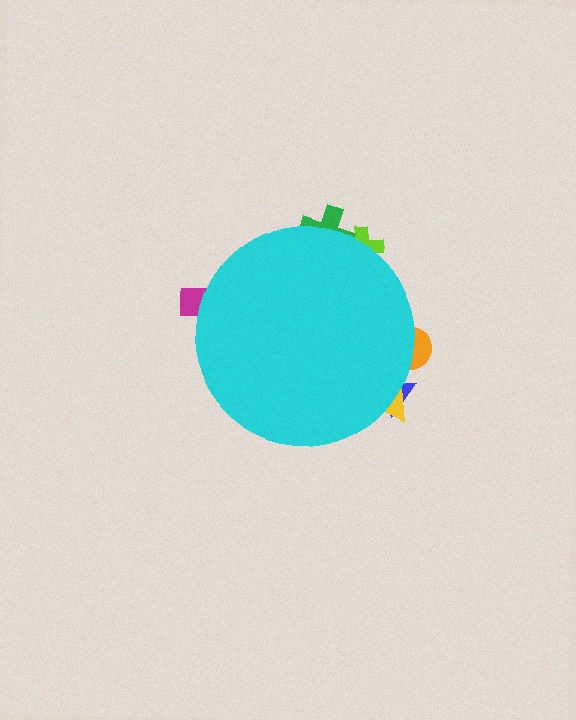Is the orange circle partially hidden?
Yes, the orange circle is partially hidden behind the cyan circle.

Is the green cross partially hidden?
Yes, the green cross is partially hidden behind the cyan circle.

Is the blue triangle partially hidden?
Yes, the blue triangle is partially hidden behind the cyan circle.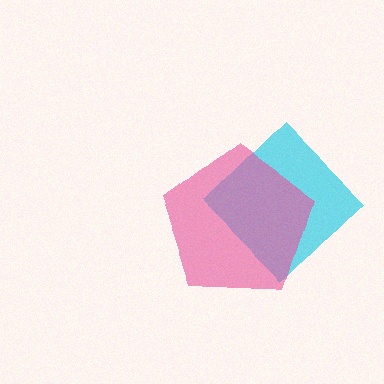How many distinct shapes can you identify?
There are 2 distinct shapes: a cyan diamond, a pink pentagon.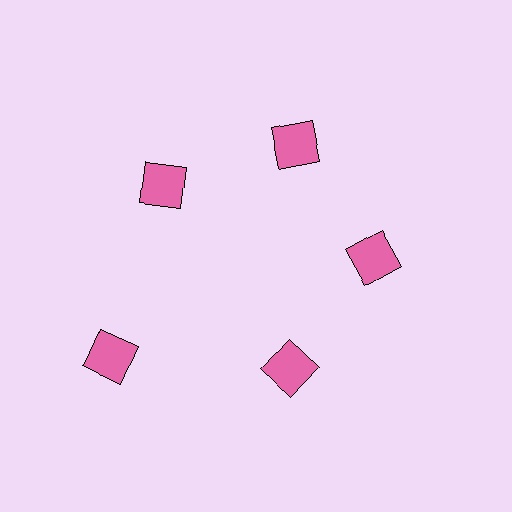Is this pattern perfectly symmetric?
No. The 5 pink squares are arranged in a ring, but one element near the 8 o'clock position is pushed outward from the center, breaking the 5-fold rotational symmetry.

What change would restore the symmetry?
The symmetry would be restored by moving it inward, back onto the ring so that all 5 squares sit at equal angles and equal distance from the center.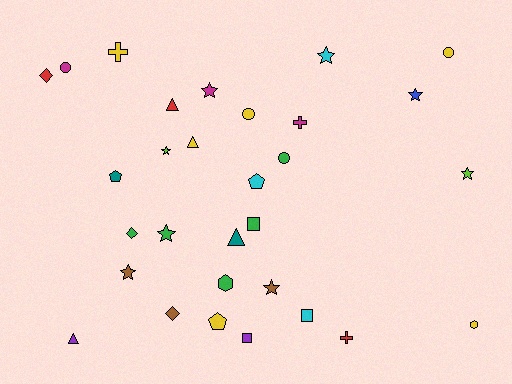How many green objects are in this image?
There are 5 green objects.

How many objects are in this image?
There are 30 objects.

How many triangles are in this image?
There are 4 triangles.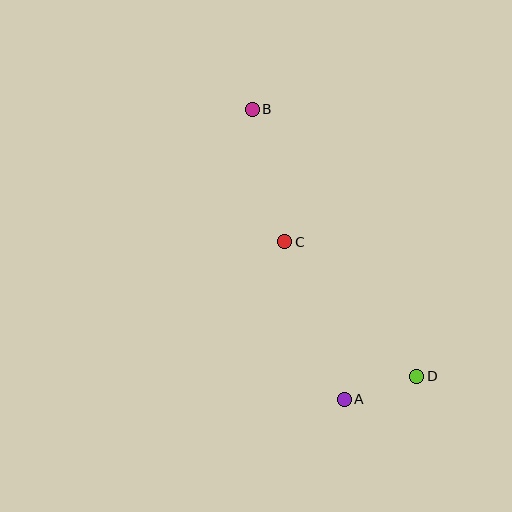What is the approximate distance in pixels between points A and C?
The distance between A and C is approximately 168 pixels.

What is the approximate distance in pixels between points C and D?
The distance between C and D is approximately 189 pixels.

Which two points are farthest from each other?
Points B and D are farthest from each other.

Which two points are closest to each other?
Points A and D are closest to each other.